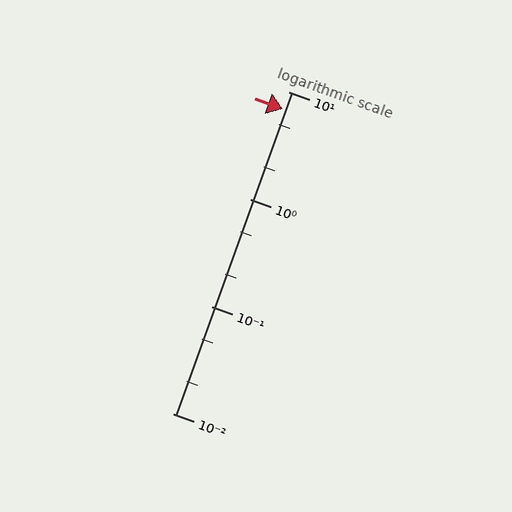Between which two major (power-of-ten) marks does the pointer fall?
The pointer is between 1 and 10.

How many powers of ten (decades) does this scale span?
The scale spans 3 decades, from 0.01 to 10.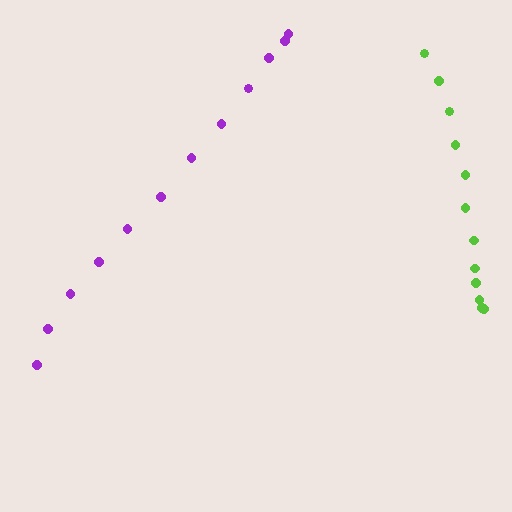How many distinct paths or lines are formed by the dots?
There are 2 distinct paths.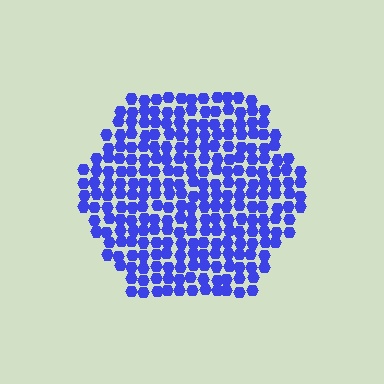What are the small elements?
The small elements are hexagons.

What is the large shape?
The large shape is a hexagon.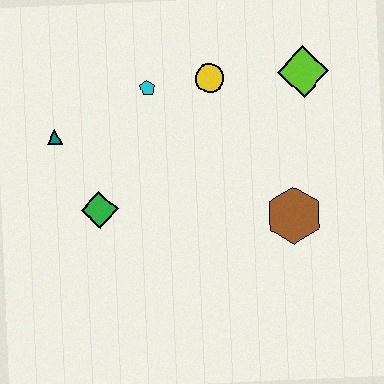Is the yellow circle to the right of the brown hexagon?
No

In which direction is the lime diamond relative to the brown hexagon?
The lime diamond is above the brown hexagon.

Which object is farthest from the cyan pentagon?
The brown hexagon is farthest from the cyan pentagon.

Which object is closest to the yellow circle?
The cyan pentagon is closest to the yellow circle.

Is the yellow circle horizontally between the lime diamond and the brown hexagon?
No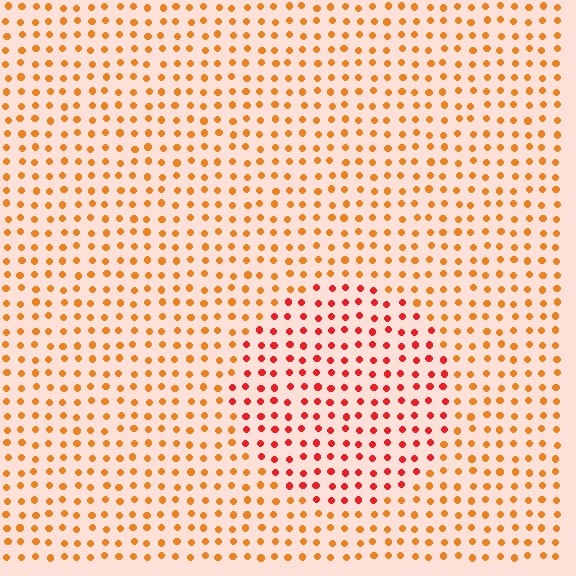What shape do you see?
I see a circle.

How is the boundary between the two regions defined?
The boundary is defined purely by a slight shift in hue (about 32 degrees). Spacing, size, and orientation are identical on both sides.